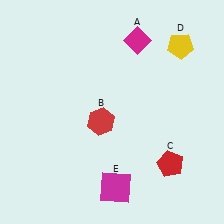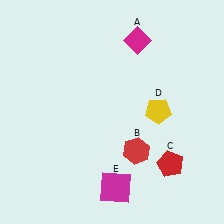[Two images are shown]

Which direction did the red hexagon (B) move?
The red hexagon (B) moved right.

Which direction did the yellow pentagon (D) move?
The yellow pentagon (D) moved down.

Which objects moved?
The objects that moved are: the red hexagon (B), the yellow pentagon (D).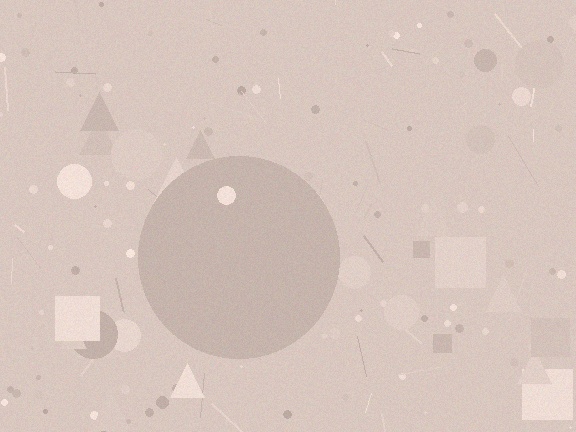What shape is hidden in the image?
A circle is hidden in the image.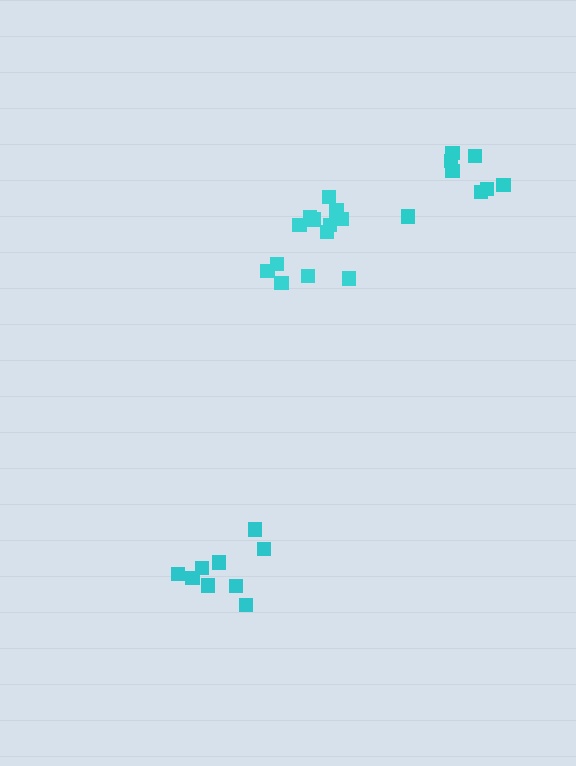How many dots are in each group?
Group 1: 13 dots, Group 2: 9 dots, Group 3: 8 dots (30 total).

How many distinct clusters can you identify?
There are 3 distinct clusters.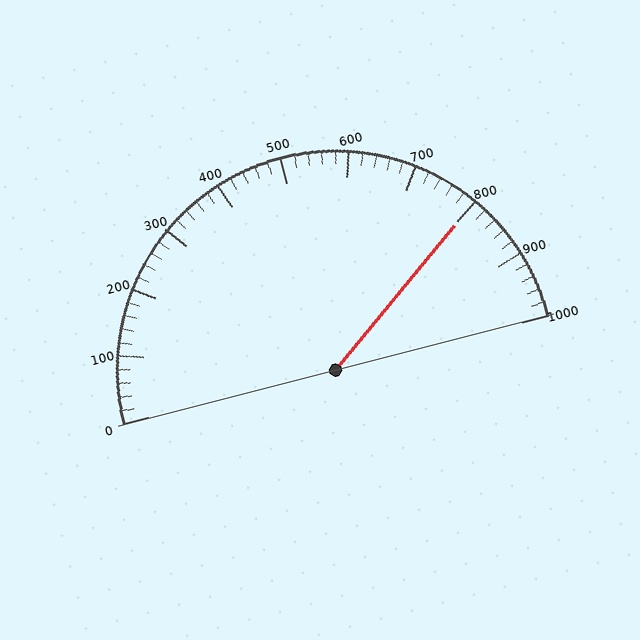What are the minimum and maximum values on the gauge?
The gauge ranges from 0 to 1000.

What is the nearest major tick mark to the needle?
The nearest major tick mark is 800.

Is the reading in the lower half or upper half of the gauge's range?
The reading is in the upper half of the range (0 to 1000).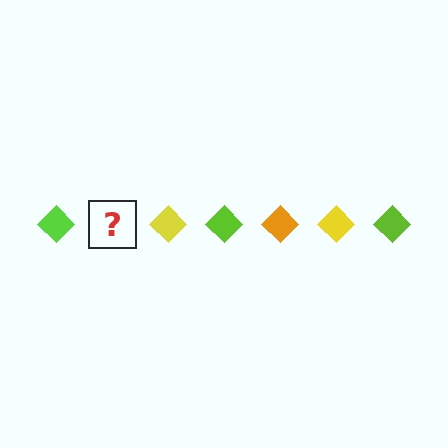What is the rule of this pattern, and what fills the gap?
The rule is that the pattern cycles through lime, orange, yellow diamonds. The gap should be filled with an orange diamond.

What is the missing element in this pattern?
The missing element is an orange diamond.